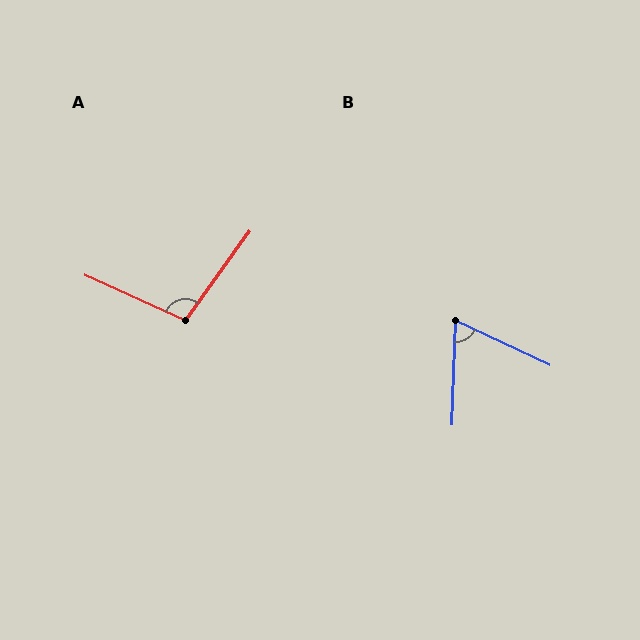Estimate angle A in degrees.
Approximately 101 degrees.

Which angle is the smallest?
B, at approximately 67 degrees.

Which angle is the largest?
A, at approximately 101 degrees.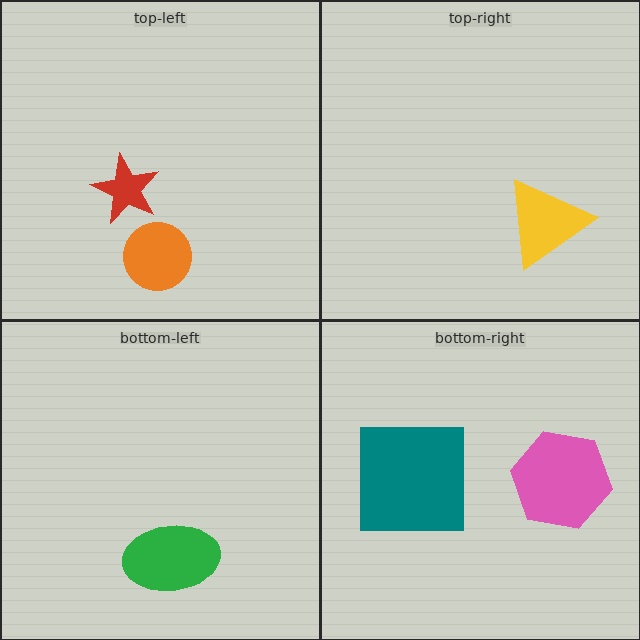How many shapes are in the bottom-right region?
2.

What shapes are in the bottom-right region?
The pink hexagon, the teal square.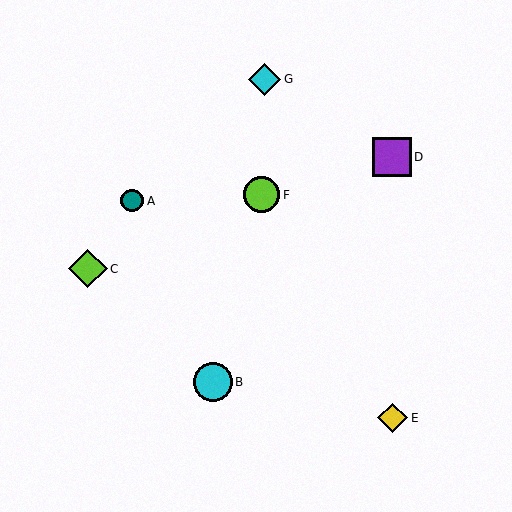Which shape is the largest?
The lime diamond (labeled C) is the largest.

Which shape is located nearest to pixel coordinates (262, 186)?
The lime circle (labeled F) at (262, 195) is nearest to that location.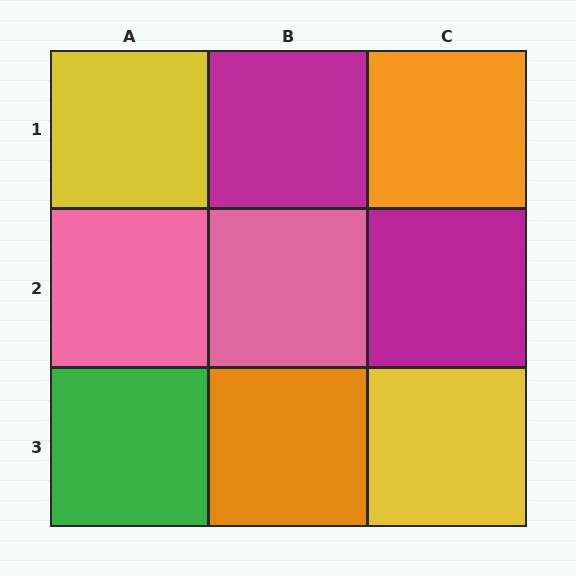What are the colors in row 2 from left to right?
Pink, pink, magenta.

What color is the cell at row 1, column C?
Orange.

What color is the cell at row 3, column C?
Yellow.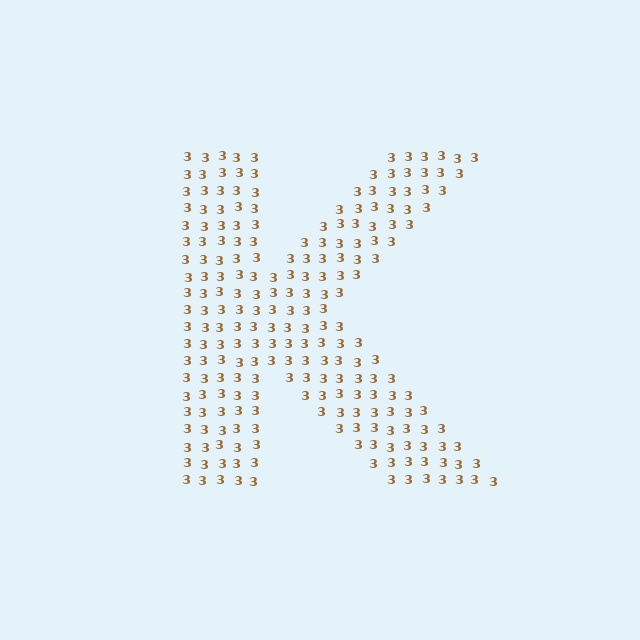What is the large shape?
The large shape is the letter K.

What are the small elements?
The small elements are digit 3's.